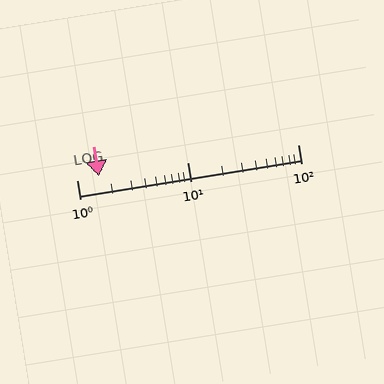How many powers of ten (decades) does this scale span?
The scale spans 2 decades, from 1 to 100.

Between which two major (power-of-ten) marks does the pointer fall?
The pointer is between 1 and 10.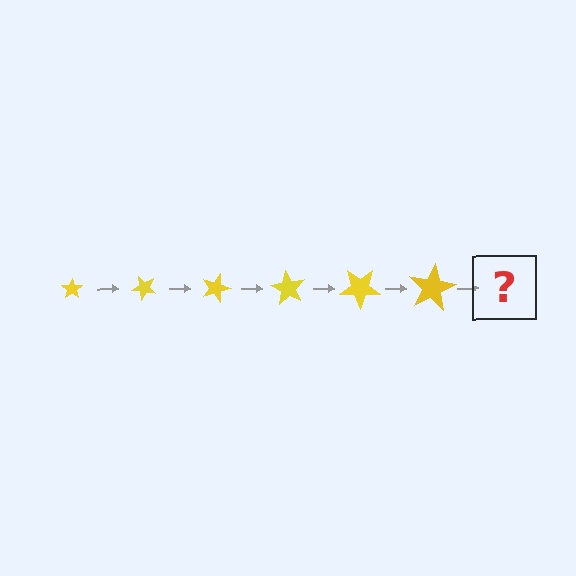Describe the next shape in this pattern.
It should be a star, larger than the previous one and rotated 270 degrees from the start.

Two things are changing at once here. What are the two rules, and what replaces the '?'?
The two rules are that the star grows larger each step and it rotates 45 degrees each step. The '?' should be a star, larger than the previous one and rotated 270 degrees from the start.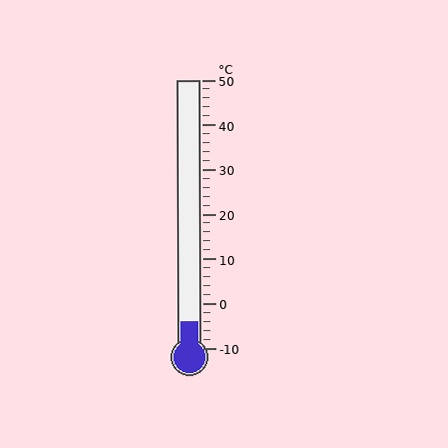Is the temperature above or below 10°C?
The temperature is below 10°C.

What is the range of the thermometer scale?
The thermometer scale ranges from -10°C to 50°C.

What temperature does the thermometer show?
The thermometer shows approximately -4°C.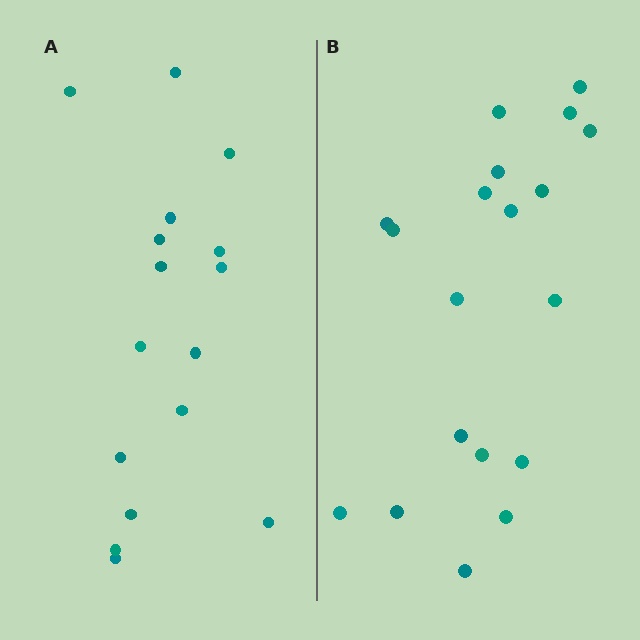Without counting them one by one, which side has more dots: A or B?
Region B (the right region) has more dots.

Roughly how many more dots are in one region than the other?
Region B has just a few more — roughly 2 or 3 more dots than region A.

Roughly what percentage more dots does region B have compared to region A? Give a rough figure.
About 20% more.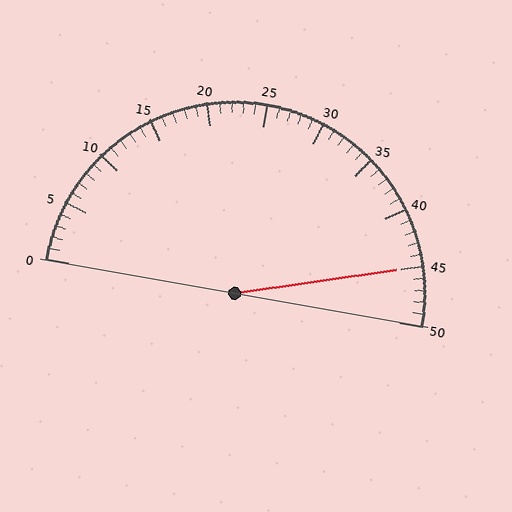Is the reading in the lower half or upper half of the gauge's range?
The reading is in the upper half of the range (0 to 50).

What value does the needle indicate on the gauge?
The needle indicates approximately 45.